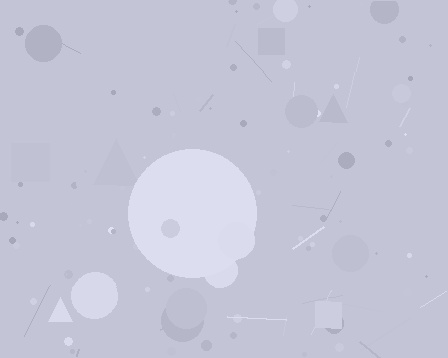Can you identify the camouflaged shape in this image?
The camouflaged shape is a circle.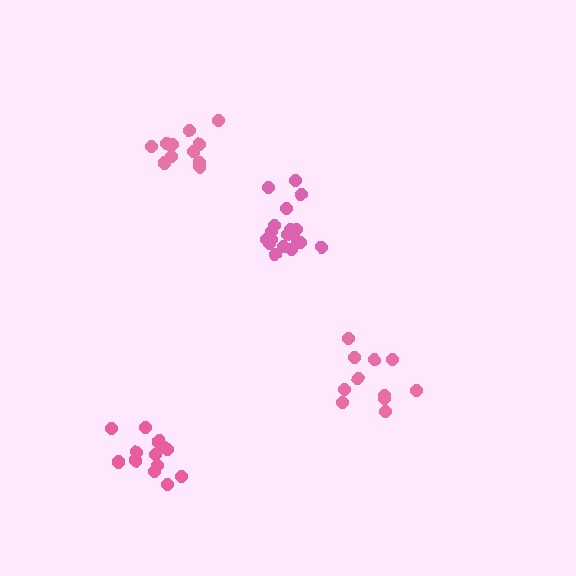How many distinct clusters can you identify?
There are 4 distinct clusters.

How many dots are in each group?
Group 1: 14 dots, Group 2: 12 dots, Group 3: 12 dots, Group 4: 18 dots (56 total).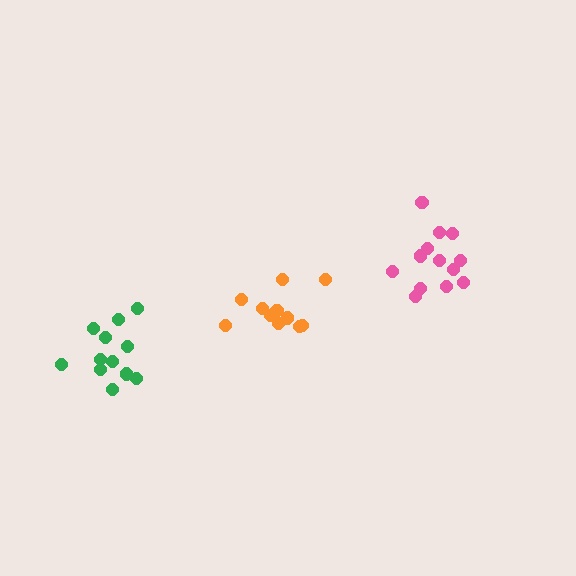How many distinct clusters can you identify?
There are 3 distinct clusters.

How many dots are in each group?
Group 1: 12 dots, Group 2: 13 dots, Group 3: 12 dots (37 total).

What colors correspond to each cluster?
The clusters are colored: orange, pink, green.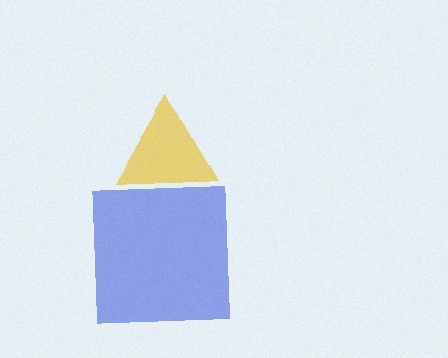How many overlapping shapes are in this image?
There are 2 overlapping shapes in the image.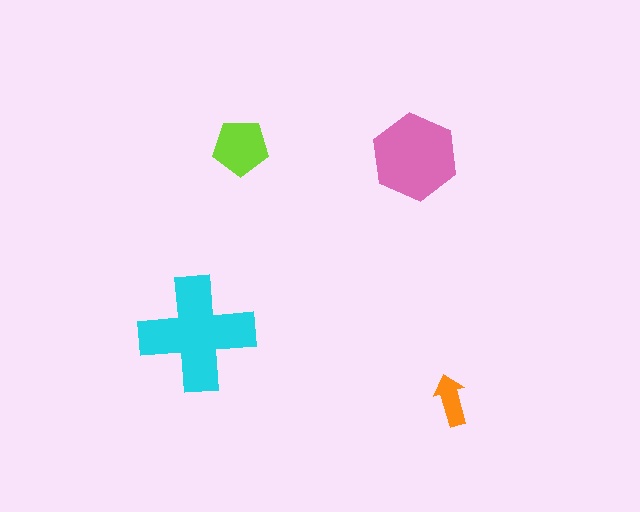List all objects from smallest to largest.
The orange arrow, the lime pentagon, the pink hexagon, the cyan cross.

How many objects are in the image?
There are 4 objects in the image.